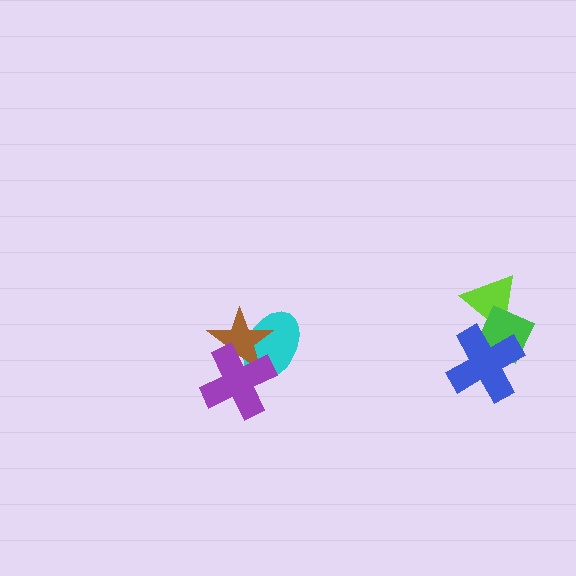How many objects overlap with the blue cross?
2 objects overlap with the blue cross.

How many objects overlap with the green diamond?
2 objects overlap with the green diamond.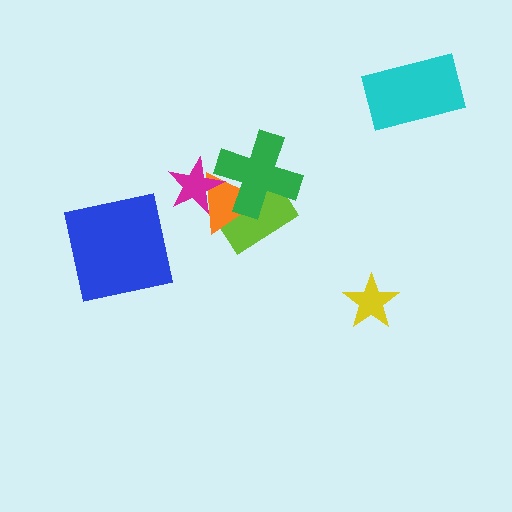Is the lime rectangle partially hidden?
Yes, it is partially covered by another shape.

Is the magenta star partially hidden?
Yes, it is partially covered by another shape.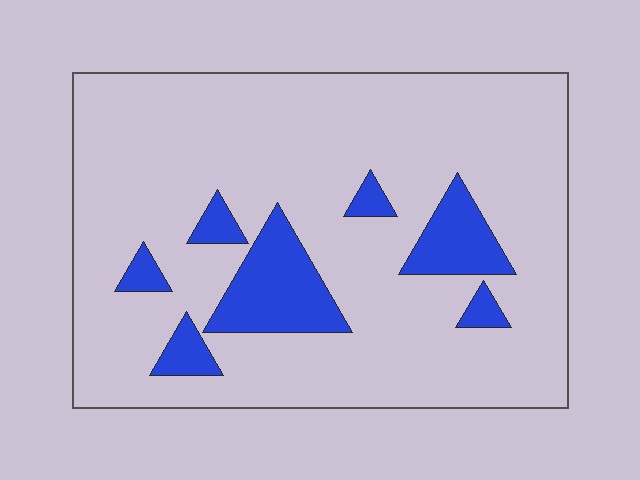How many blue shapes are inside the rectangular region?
7.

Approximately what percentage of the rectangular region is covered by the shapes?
Approximately 15%.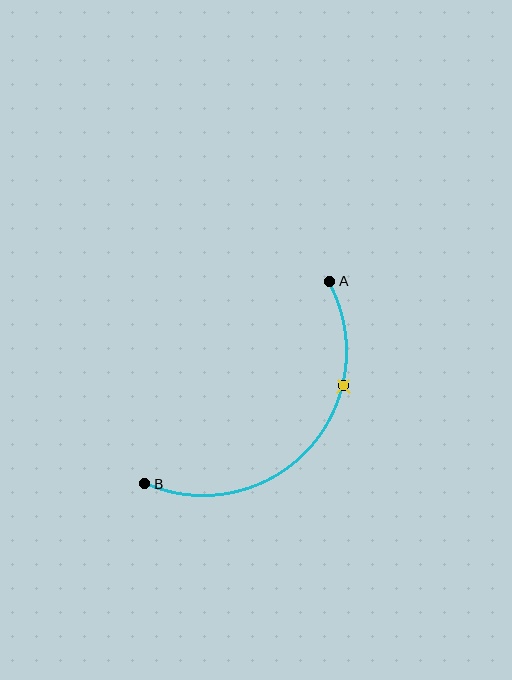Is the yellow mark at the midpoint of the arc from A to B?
No. The yellow mark lies on the arc but is closer to endpoint A. The arc midpoint would be at the point on the curve equidistant along the arc from both A and B.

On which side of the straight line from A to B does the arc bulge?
The arc bulges below and to the right of the straight line connecting A and B.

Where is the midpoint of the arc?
The arc midpoint is the point on the curve farthest from the straight line joining A and B. It sits below and to the right of that line.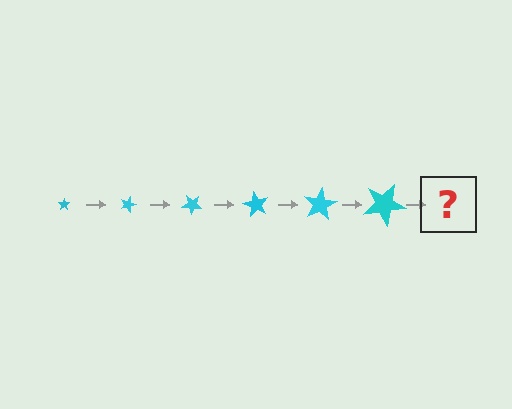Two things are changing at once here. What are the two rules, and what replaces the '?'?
The two rules are that the star grows larger each step and it rotates 20 degrees each step. The '?' should be a star, larger than the previous one and rotated 120 degrees from the start.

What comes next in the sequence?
The next element should be a star, larger than the previous one and rotated 120 degrees from the start.